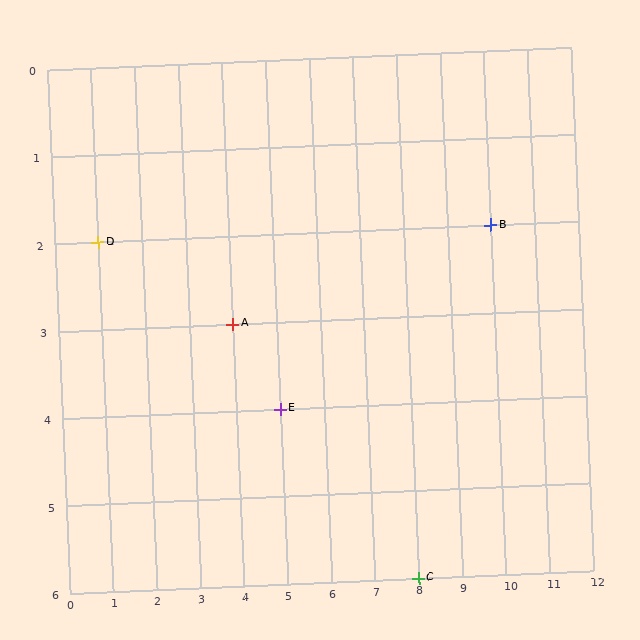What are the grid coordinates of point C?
Point C is at grid coordinates (8, 6).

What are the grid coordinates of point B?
Point B is at grid coordinates (10, 2).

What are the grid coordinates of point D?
Point D is at grid coordinates (1, 2).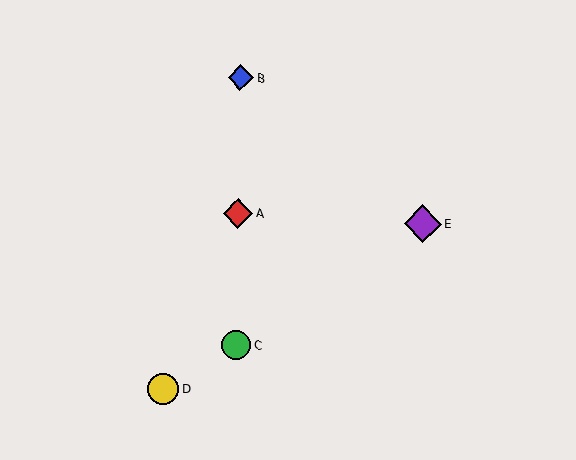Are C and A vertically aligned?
Yes, both are at x≈236.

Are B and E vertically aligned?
No, B is at x≈241 and E is at x≈423.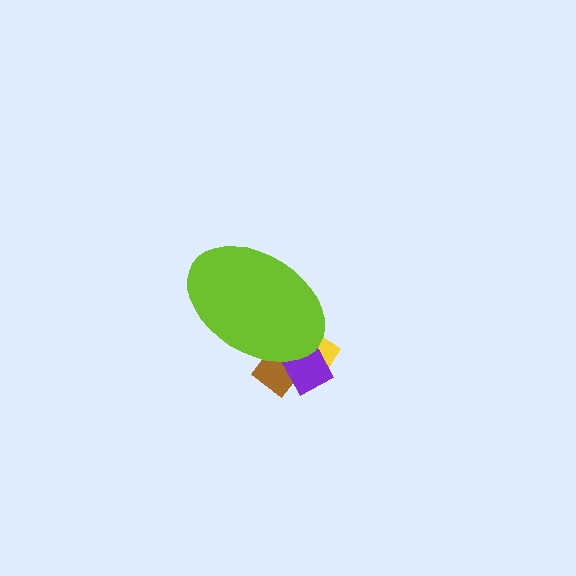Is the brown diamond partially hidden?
Yes, the brown diamond is partially hidden behind the lime ellipse.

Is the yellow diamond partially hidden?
Yes, the yellow diamond is partially hidden behind the lime ellipse.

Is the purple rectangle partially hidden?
Yes, the purple rectangle is partially hidden behind the lime ellipse.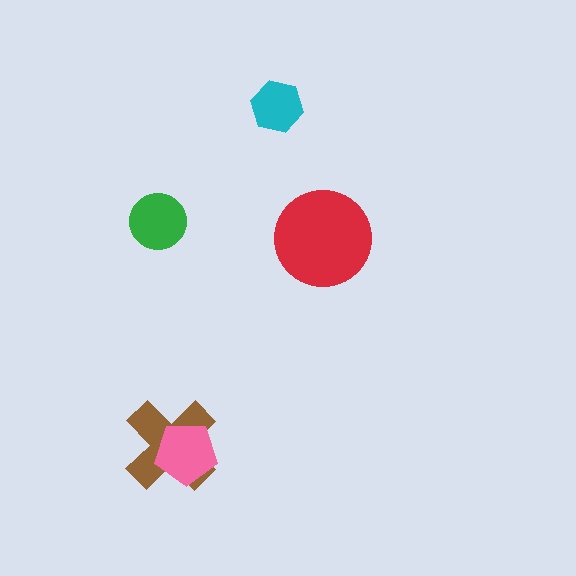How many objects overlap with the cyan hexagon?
0 objects overlap with the cyan hexagon.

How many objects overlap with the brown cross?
1 object overlaps with the brown cross.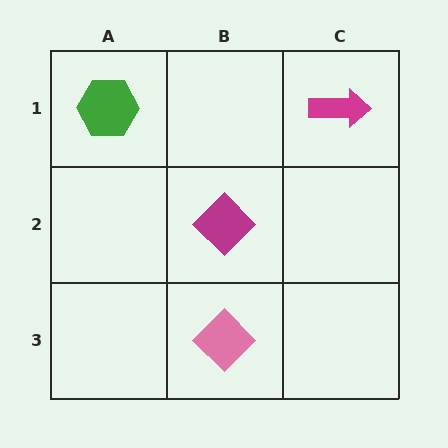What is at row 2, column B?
A magenta diamond.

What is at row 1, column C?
A magenta arrow.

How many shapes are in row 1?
2 shapes.